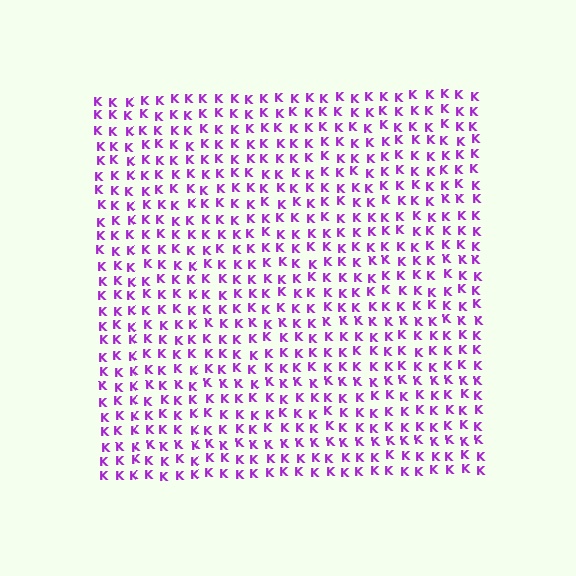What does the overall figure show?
The overall figure shows a square.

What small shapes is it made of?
It is made of small letter K's.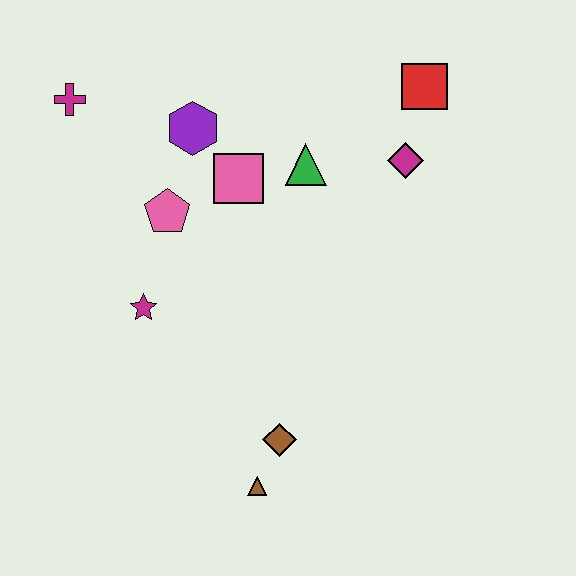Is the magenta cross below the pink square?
No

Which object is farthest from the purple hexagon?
The brown triangle is farthest from the purple hexagon.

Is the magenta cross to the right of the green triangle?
No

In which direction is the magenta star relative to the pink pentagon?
The magenta star is below the pink pentagon.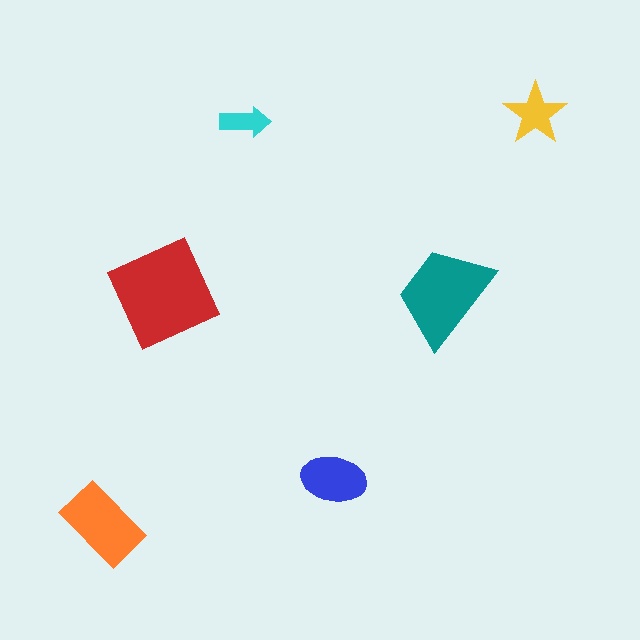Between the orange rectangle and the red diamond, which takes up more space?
The red diamond.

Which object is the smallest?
The cyan arrow.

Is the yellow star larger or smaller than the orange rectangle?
Smaller.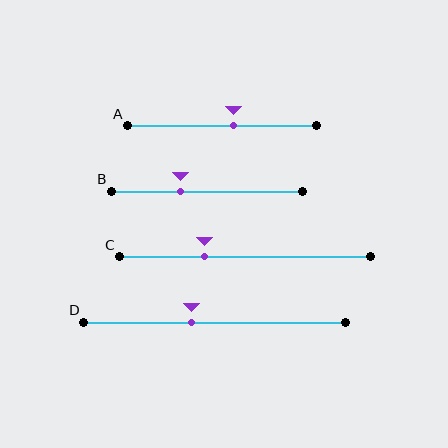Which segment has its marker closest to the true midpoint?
Segment A has its marker closest to the true midpoint.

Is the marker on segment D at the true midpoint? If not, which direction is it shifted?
No, the marker on segment D is shifted to the left by about 9% of the segment length.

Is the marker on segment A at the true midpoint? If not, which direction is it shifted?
No, the marker on segment A is shifted to the right by about 6% of the segment length.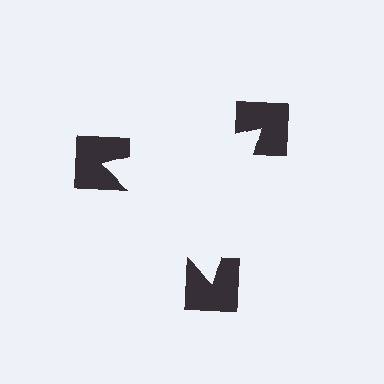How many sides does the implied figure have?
3 sides.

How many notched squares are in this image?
There are 3 — one at each vertex of the illusory triangle.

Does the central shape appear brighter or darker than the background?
It typically appears slightly brighter than the background, even though no actual brightness change is drawn.